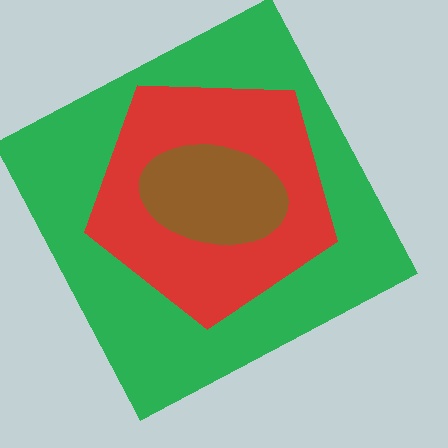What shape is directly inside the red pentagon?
The brown ellipse.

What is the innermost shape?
The brown ellipse.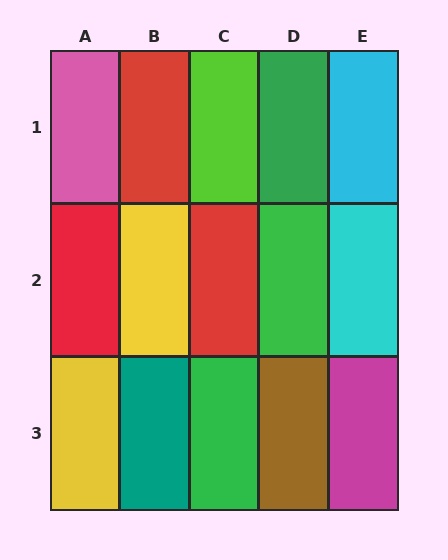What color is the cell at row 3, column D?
Brown.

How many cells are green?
3 cells are green.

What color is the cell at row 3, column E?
Magenta.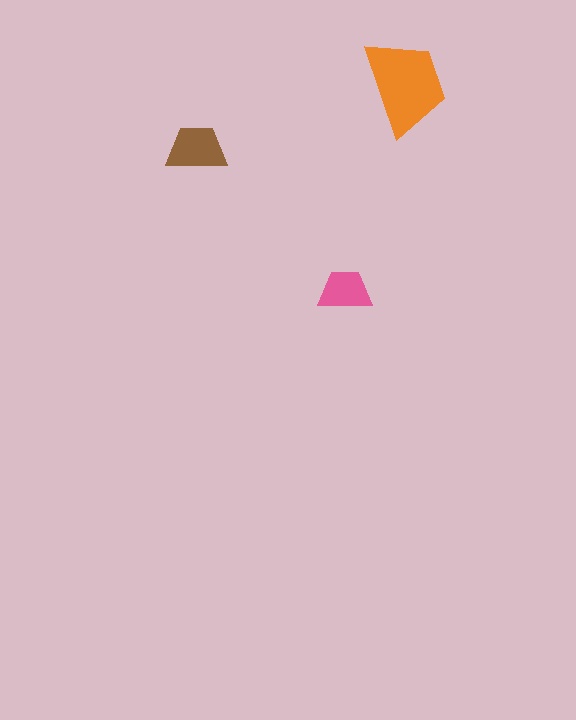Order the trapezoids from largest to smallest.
the orange one, the brown one, the pink one.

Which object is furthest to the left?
The brown trapezoid is leftmost.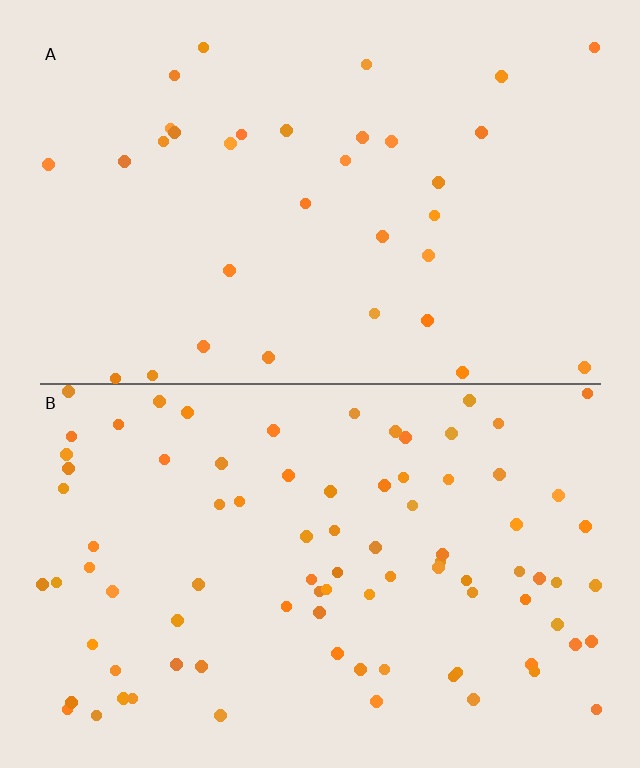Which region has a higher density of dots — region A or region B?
B (the bottom).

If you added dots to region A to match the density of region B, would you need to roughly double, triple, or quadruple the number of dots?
Approximately triple.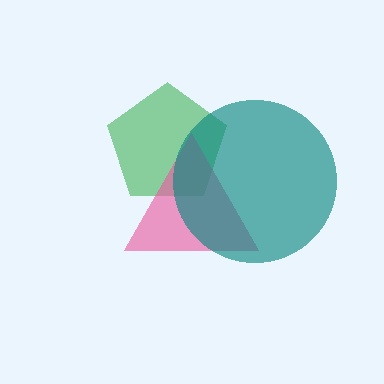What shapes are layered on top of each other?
The layered shapes are: a green pentagon, a pink triangle, a teal circle.